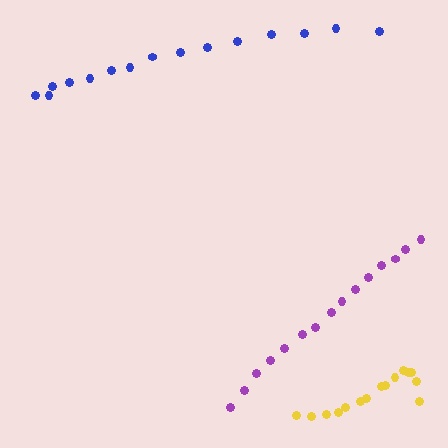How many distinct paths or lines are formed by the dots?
There are 3 distinct paths.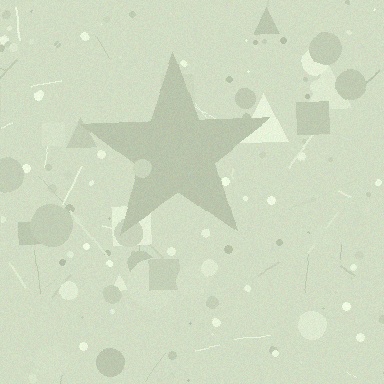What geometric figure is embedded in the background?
A star is embedded in the background.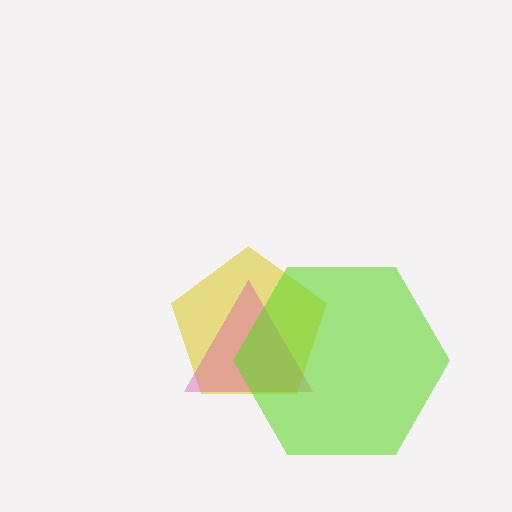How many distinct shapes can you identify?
There are 3 distinct shapes: a yellow pentagon, a pink triangle, a lime hexagon.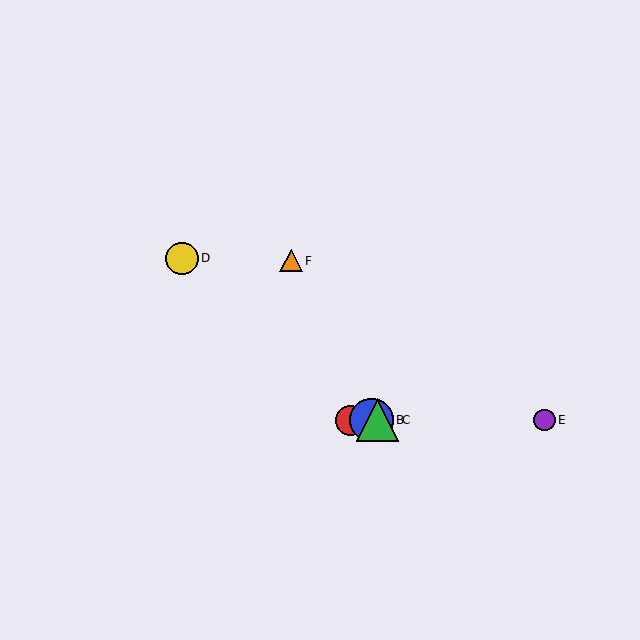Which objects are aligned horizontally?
Objects A, B, C, E are aligned horizontally.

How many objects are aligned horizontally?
4 objects (A, B, C, E) are aligned horizontally.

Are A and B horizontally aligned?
Yes, both are at y≈420.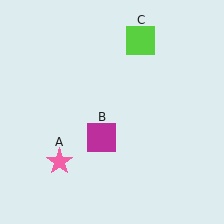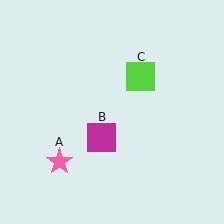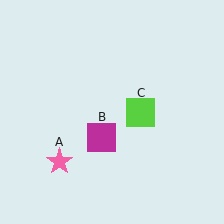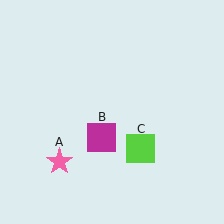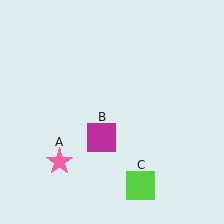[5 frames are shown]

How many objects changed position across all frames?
1 object changed position: lime square (object C).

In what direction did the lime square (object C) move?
The lime square (object C) moved down.